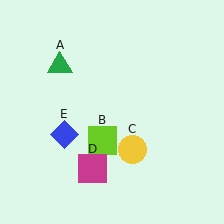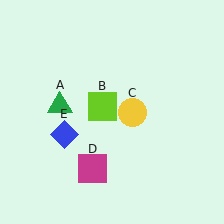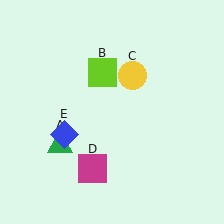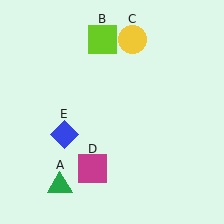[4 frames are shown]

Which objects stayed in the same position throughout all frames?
Magenta square (object D) and blue diamond (object E) remained stationary.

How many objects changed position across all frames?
3 objects changed position: green triangle (object A), lime square (object B), yellow circle (object C).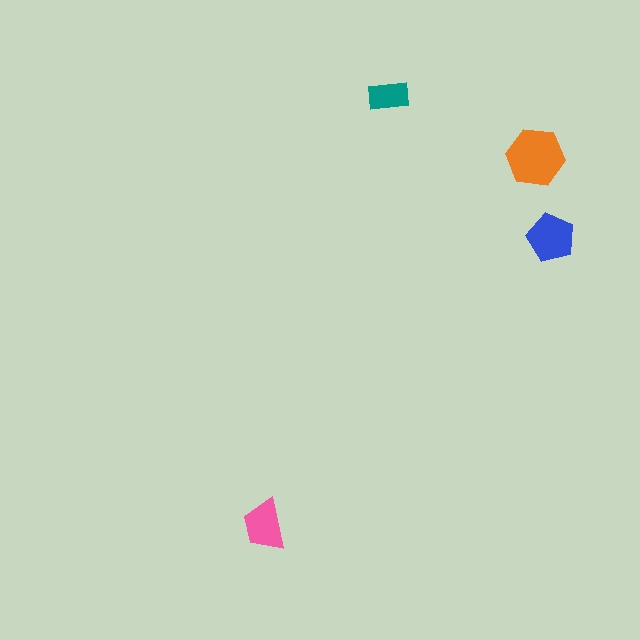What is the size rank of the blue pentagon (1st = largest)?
2nd.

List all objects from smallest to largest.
The teal rectangle, the pink trapezoid, the blue pentagon, the orange hexagon.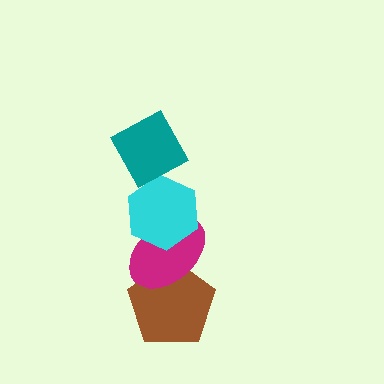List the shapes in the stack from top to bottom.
From top to bottom: the teal diamond, the cyan hexagon, the magenta ellipse, the brown pentagon.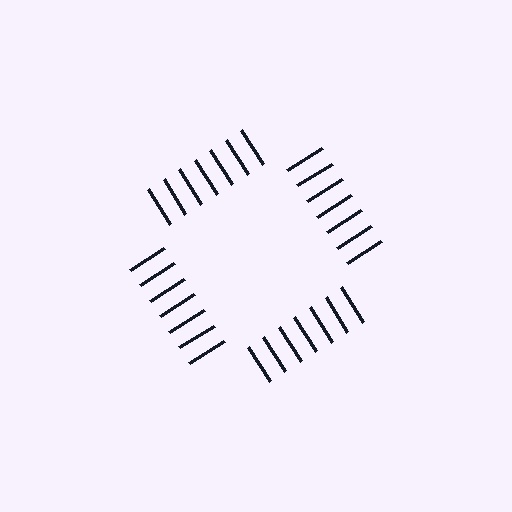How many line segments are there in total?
28 — 7 along each of the 4 edges.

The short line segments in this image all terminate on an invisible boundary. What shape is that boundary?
An illusory square — the line segments terminate on its edges but no continuous stroke is drawn.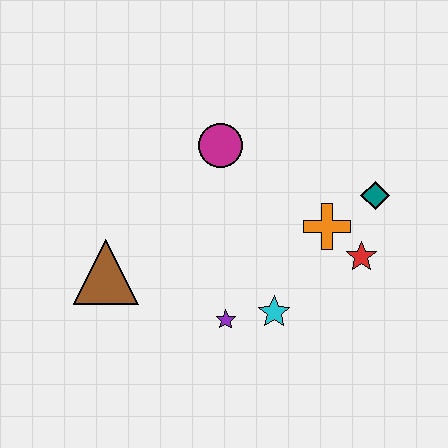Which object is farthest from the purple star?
The teal diamond is farthest from the purple star.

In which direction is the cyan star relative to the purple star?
The cyan star is to the right of the purple star.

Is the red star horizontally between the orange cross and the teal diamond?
Yes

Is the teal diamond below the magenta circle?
Yes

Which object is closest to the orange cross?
The red star is closest to the orange cross.